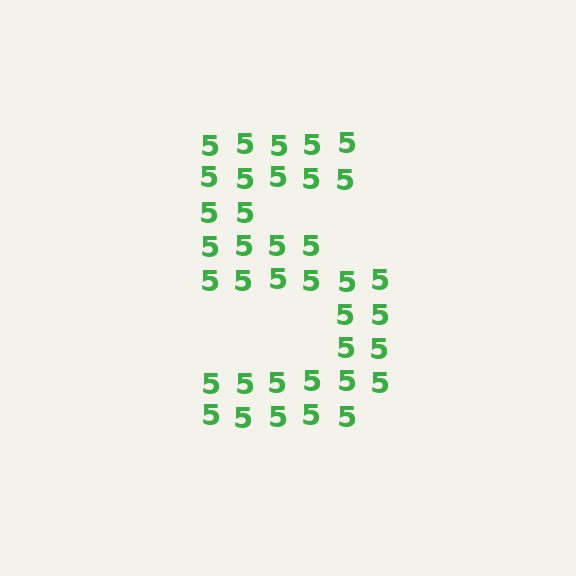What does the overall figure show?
The overall figure shows the digit 5.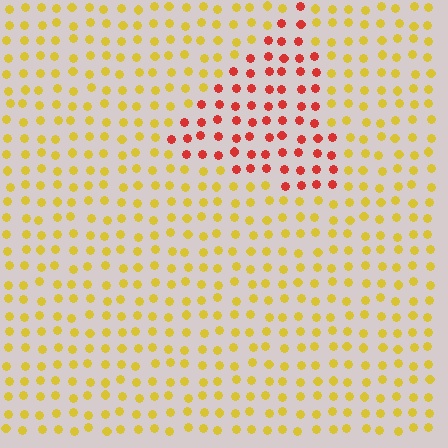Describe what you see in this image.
The image is filled with small yellow elements in a uniform arrangement. A triangle-shaped region is visible where the elements are tinted to a slightly different hue, forming a subtle color boundary.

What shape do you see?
I see a triangle.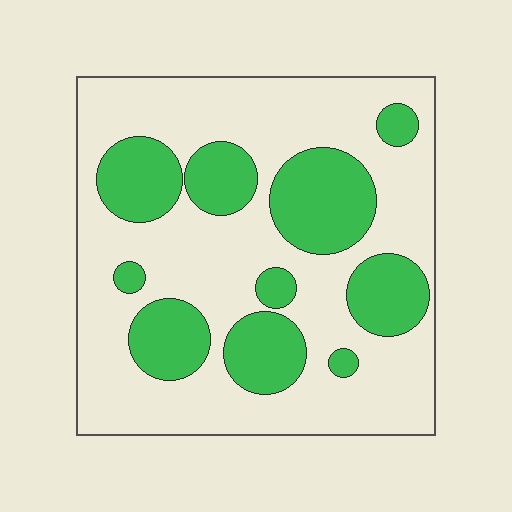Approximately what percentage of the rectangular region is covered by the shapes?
Approximately 30%.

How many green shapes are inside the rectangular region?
10.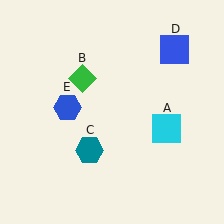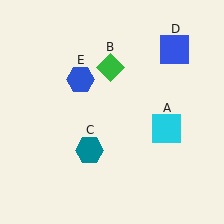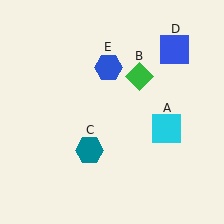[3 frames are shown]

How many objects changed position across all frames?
2 objects changed position: green diamond (object B), blue hexagon (object E).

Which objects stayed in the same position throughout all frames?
Cyan square (object A) and teal hexagon (object C) and blue square (object D) remained stationary.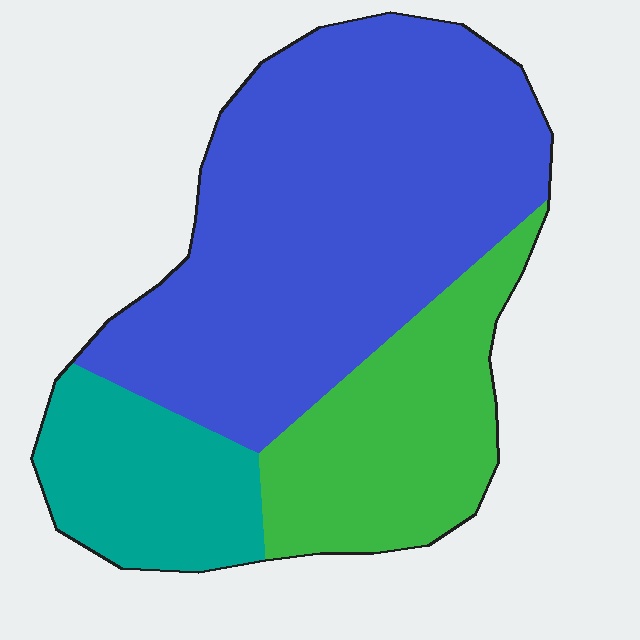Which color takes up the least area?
Teal, at roughly 15%.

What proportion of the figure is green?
Green takes up less than a quarter of the figure.